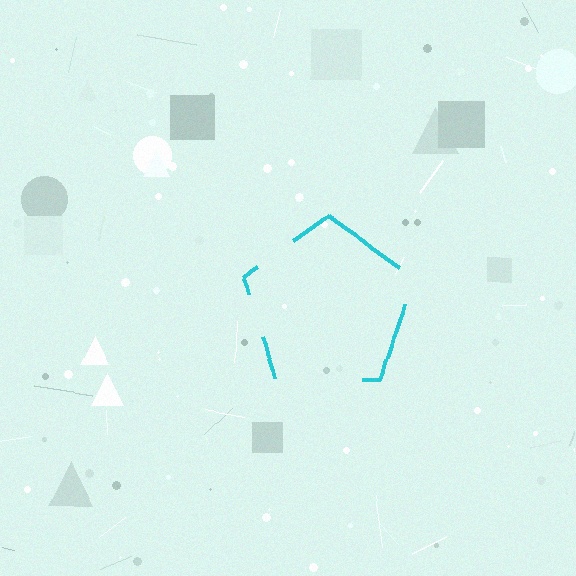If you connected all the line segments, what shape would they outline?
They would outline a pentagon.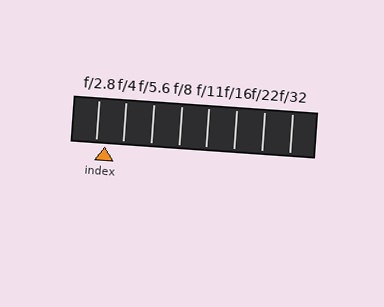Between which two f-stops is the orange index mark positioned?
The index mark is between f/2.8 and f/4.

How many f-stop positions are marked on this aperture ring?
There are 8 f-stop positions marked.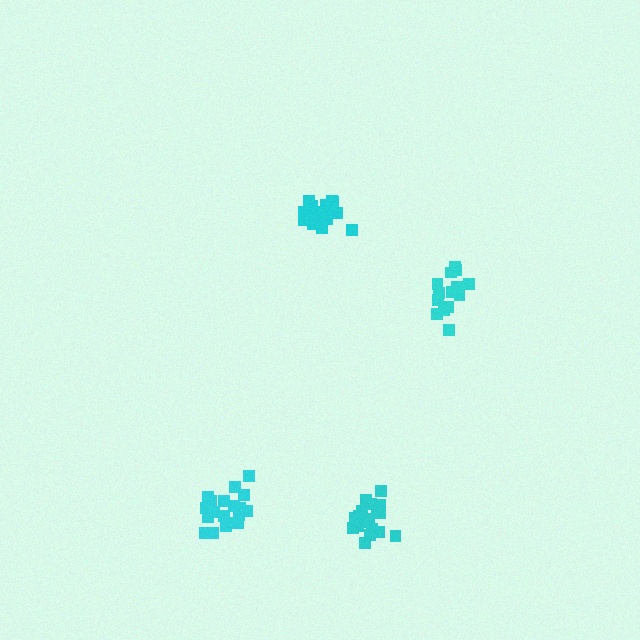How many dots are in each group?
Group 1: 20 dots, Group 2: 18 dots, Group 3: 14 dots, Group 4: 19 dots (71 total).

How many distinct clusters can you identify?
There are 4 distinct clusters.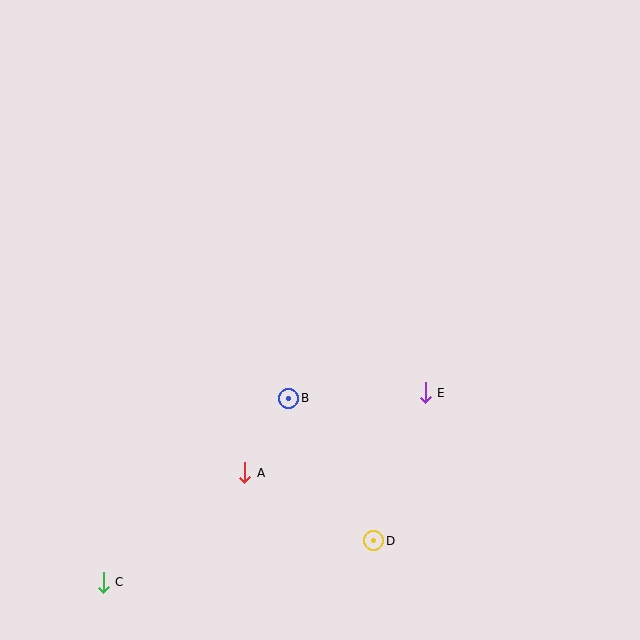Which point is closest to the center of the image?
Point B at (289, 398) is closest to the center.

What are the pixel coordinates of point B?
Point B is at (289, 398).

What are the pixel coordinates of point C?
Point C is at (103, 582).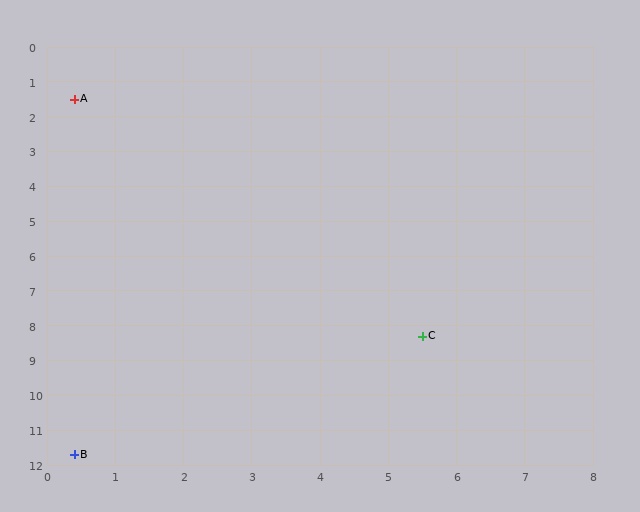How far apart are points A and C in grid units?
Points A and C are about 8.5 grid units apart.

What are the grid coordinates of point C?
Point C is at approximately (5.5, 8.3).